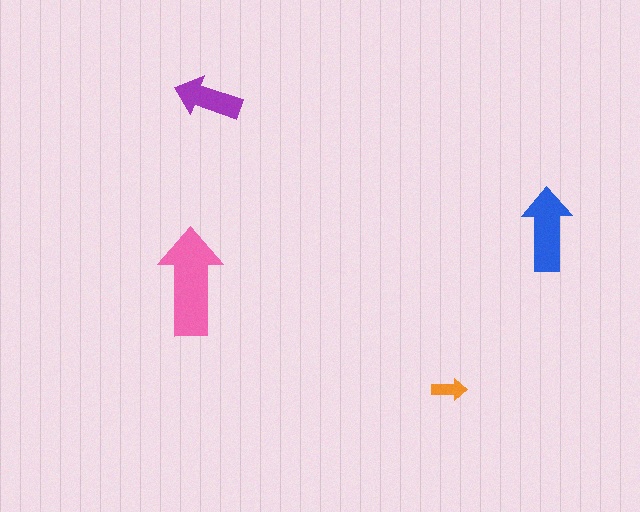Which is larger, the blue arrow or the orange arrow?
The blue one.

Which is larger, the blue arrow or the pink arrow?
The pink one.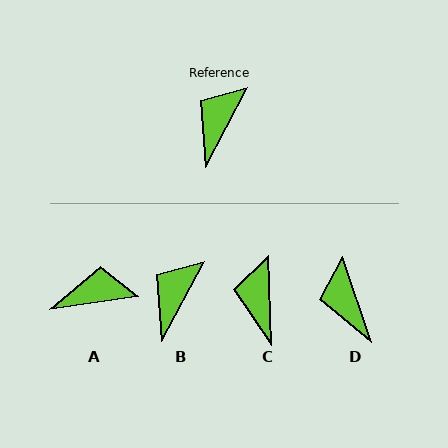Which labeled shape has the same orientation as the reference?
B.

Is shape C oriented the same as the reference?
No, it is off by about 30 degrees.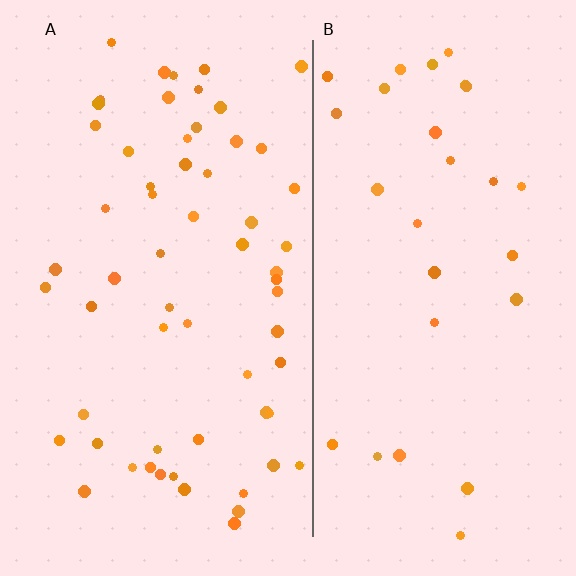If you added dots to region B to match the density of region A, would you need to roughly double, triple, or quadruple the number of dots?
Approximately double.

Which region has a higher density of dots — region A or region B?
A (the left).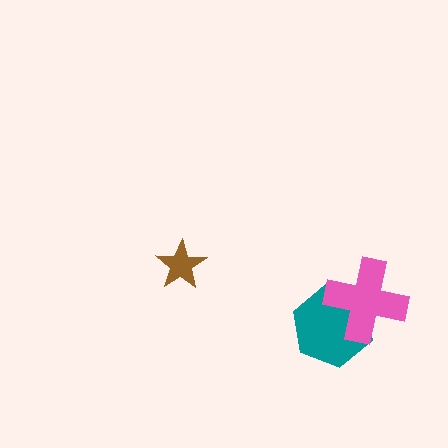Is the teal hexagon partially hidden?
Yes, it is partially covered by another shape.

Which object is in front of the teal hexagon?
The pink cross is in front of the teal hexagon.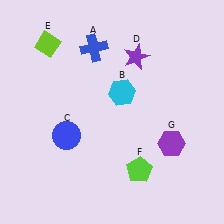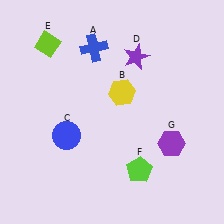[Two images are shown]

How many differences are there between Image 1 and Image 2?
There is 1 difference between the two images.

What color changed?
The hexagon (B) changed from cyan in Image 1 to yellow in Image 2.